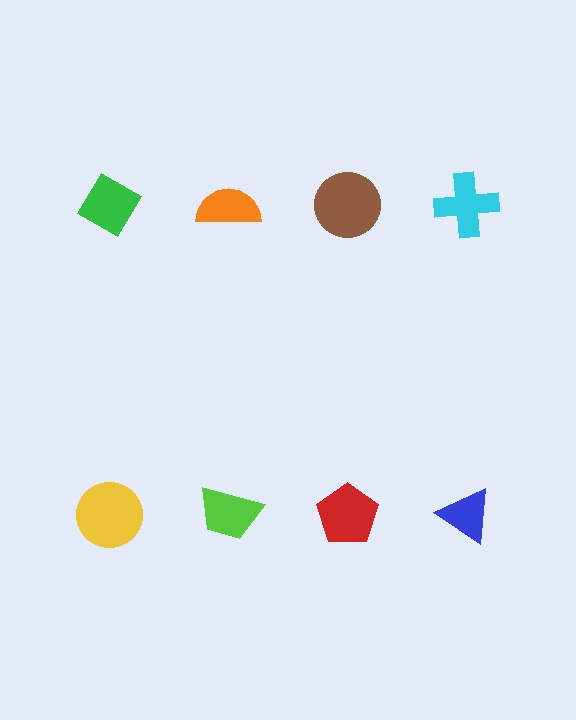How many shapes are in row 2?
4 shapes.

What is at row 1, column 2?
An orange semicircle.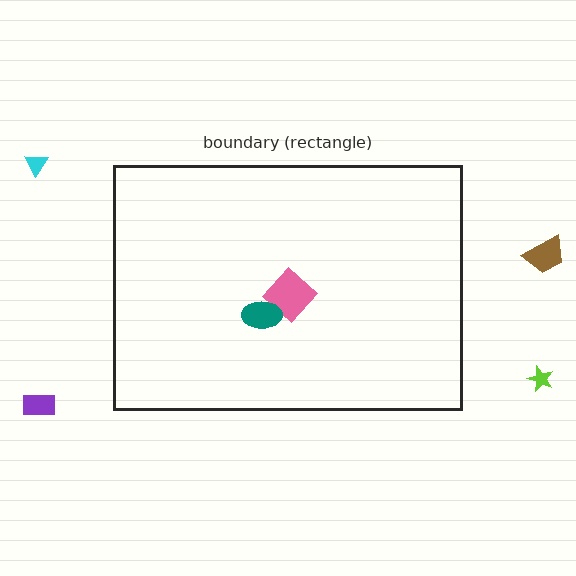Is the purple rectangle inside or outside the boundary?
Outside.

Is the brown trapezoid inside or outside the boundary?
Outside.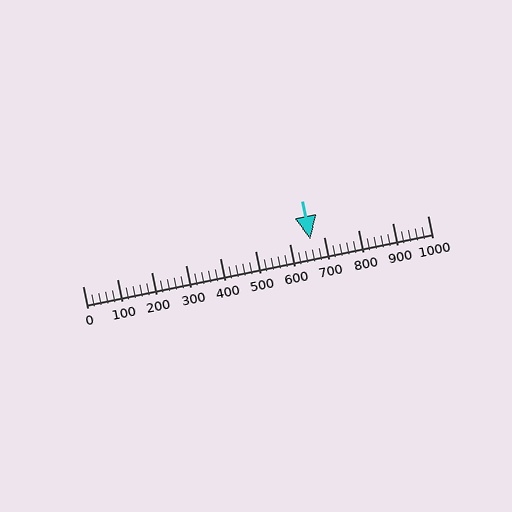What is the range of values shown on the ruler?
The ruler shows values from 0 to 1000.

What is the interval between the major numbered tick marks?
The major tick marks are spaced 100 units apart.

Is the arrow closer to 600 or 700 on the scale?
The arrow is closer to 700.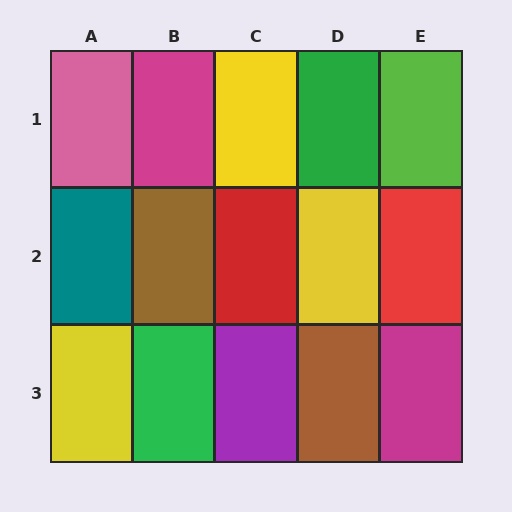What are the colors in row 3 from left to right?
Yellow, green, purple, brown, magenta.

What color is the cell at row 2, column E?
Red.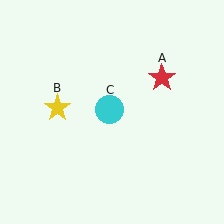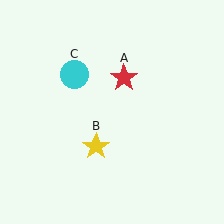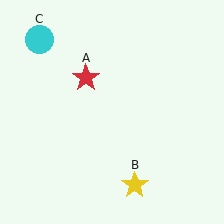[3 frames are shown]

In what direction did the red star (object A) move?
The red star (object A) moved left.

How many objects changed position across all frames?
3 objects changed position: red star (object A), yellow star (object B), cyan circle (object C).